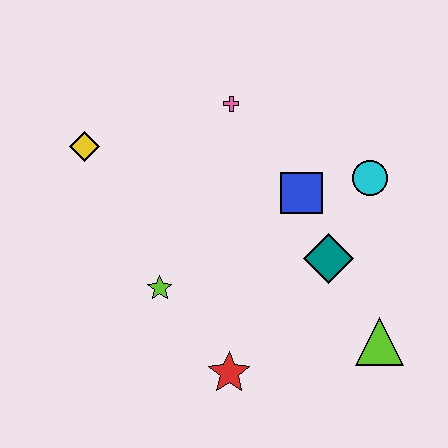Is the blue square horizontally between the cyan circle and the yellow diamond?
Yes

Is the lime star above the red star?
Yes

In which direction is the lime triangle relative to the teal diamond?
The lime triangle is below the teal diamond.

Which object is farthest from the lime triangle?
The yellow diamond is farthest from the lime triangle.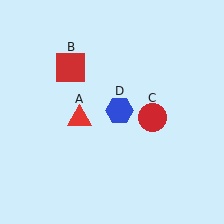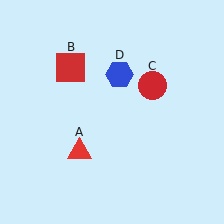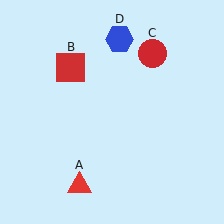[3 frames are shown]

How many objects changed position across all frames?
3 objects changed position: red triangle (object A), red circle (object C), blue hexagon (object D).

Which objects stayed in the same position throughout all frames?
Red square (object B) remained stationary.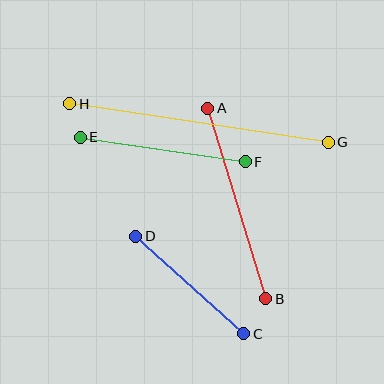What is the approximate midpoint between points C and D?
The midpoint is at approximately (190, 285) pixels.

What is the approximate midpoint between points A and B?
The midpoint is at approximately (237, 204) pixels.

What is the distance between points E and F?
The distance is approximately 167 pixels.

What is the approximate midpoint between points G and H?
The midpoint is at approximately (199, 123) pixels.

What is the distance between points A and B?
The distance is approximately 199 pixels.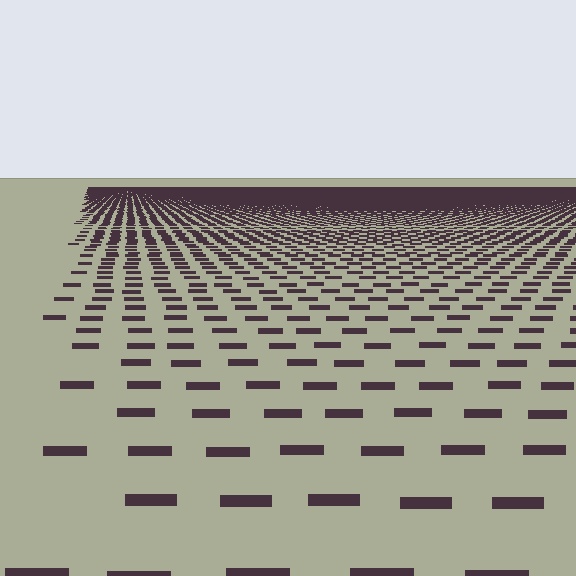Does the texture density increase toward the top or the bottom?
Density increases toward the top.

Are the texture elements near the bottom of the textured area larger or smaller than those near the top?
Larger. Near the bottom, elements are closer to the viewer and appear at a bigger on-screen size.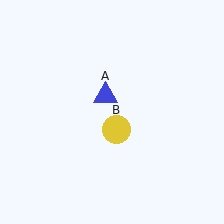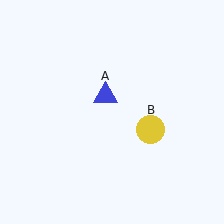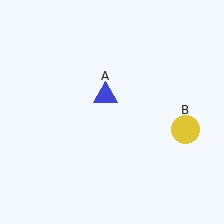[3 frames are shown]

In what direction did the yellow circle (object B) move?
The yellow circle (object B) moved right.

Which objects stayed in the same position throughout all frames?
Blue triangle (object A) remained stationary.